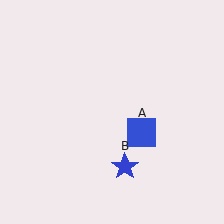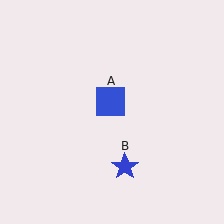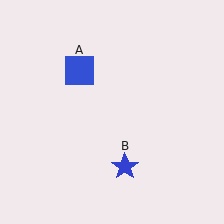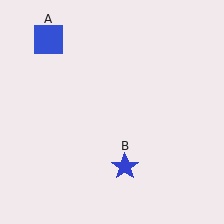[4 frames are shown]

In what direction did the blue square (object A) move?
The blue square (object A) moved up and to the left.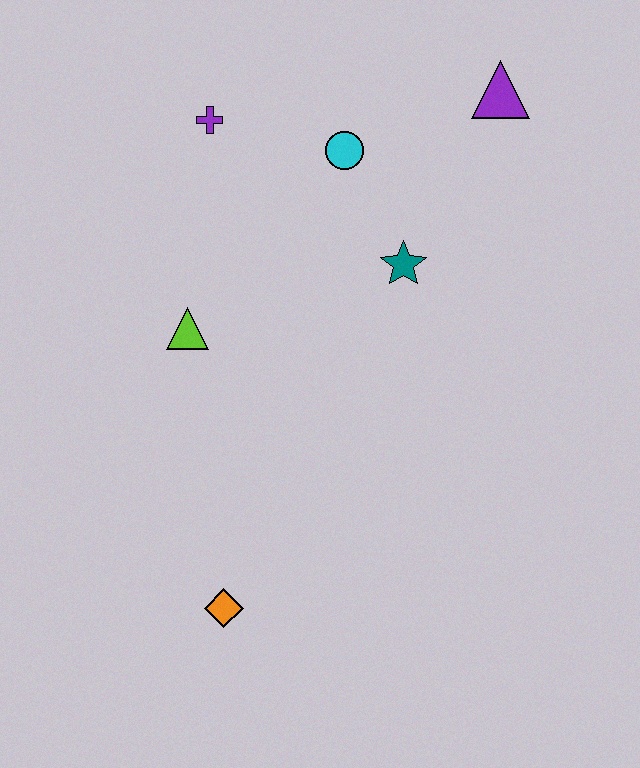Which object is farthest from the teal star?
The orange diamond is farthest from the teal star.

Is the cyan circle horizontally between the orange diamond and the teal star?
Yes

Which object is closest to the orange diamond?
The lime triangle is closest to the orange diamond.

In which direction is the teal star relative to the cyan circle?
The teal star is below the cyan circle.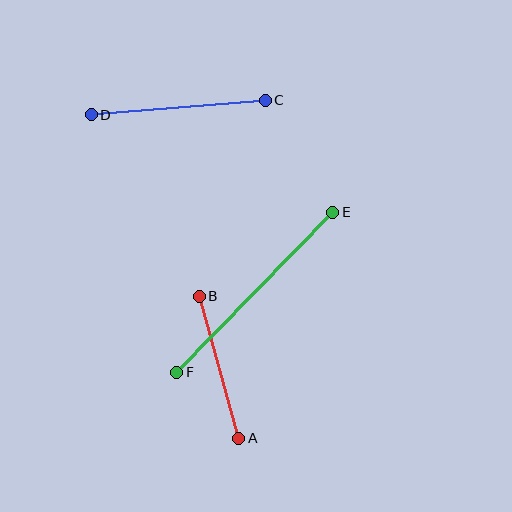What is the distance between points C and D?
The distance is approximately 175 pixels.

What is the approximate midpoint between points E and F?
The midpoint is at approximately (255, 292) pixels.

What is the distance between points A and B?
The distance is approximately 147 pixels.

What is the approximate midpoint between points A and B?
The midpoint is at approximately (219, 367) pixels.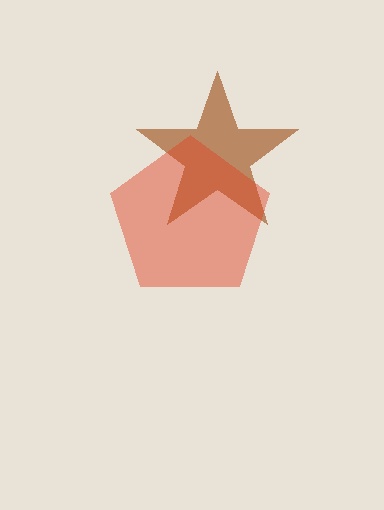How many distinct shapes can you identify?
There are 2 distinct shapes: a brown star, a red pentagon.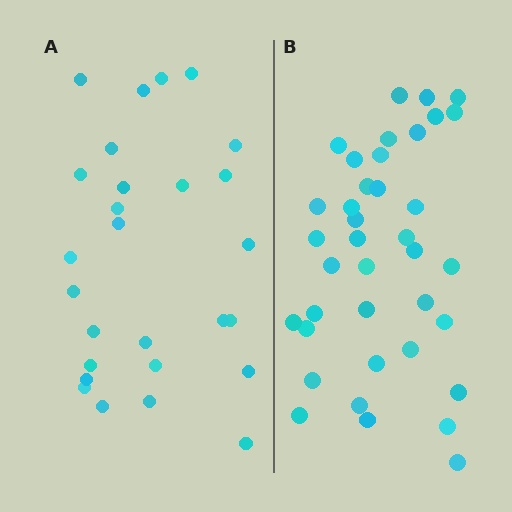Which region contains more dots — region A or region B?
Region B (the right region) has more dots.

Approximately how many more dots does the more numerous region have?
Region B has roughly 12 or so more dots than region A.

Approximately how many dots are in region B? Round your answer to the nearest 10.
About 40 dots. (The exact count is 38, which rounds to 40.)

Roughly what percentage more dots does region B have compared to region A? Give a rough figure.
About 40% more.